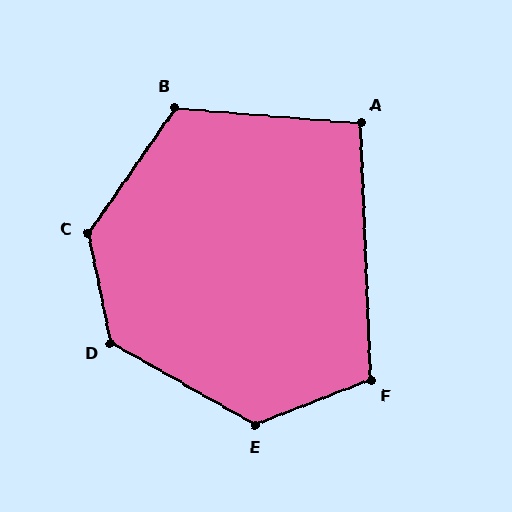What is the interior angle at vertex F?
Approximately 109 degrees (obtuse).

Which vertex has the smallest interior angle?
A, at approximately 97 degrees.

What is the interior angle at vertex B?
Approximately 120 degrees (obtuse).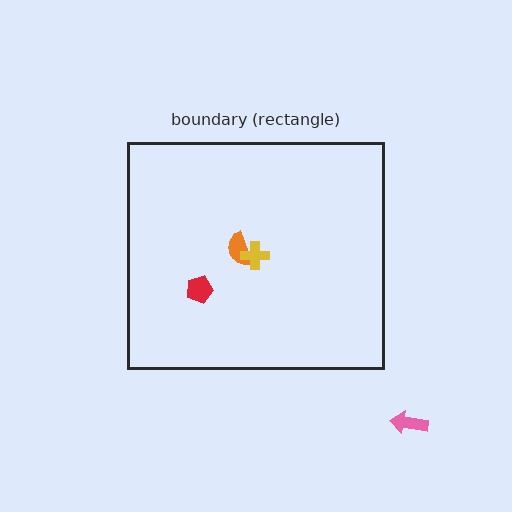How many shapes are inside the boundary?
3 inside, 1 outside.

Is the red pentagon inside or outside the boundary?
Inside.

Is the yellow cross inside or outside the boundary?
Inside.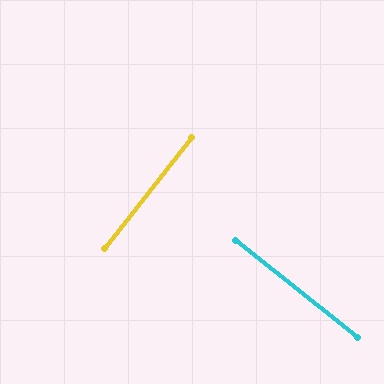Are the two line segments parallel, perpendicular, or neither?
Perpendicular — they meet at approximately 89°.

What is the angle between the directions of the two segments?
Approximately 89 degrees.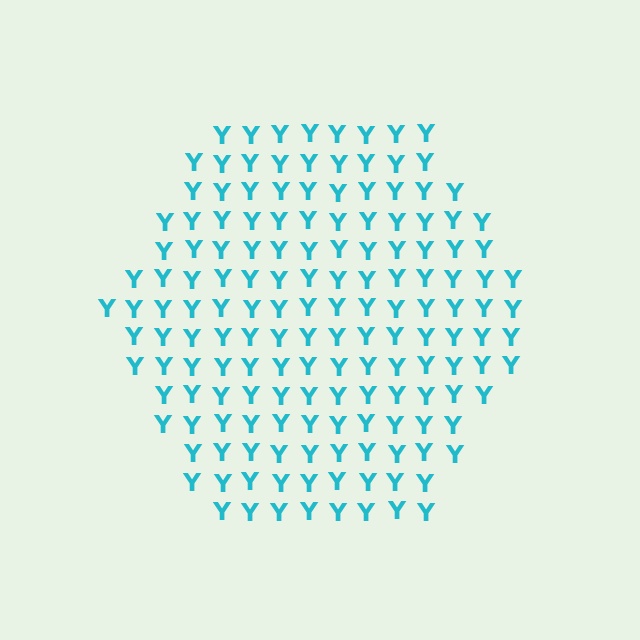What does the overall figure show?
The overall figure shows a hexagon.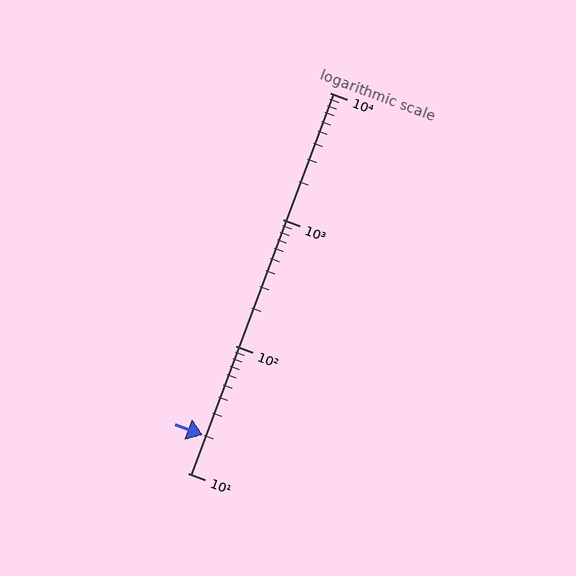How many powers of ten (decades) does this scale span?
The scale spans 3 decades, from 10 to 10000.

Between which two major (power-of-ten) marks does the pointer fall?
The pointer is between 10 and 100.